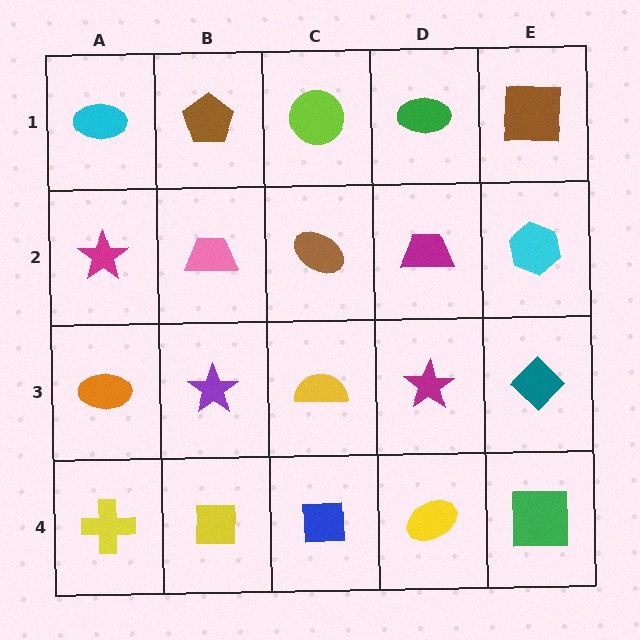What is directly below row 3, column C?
A blue square.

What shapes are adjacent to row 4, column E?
A teal diamond (row 3, column E), a yellow ellipse (row 4, column D).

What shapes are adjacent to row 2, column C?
A lime circle (row 1, column C), a yellow semicircle (row 3, column C), a pink trapezoid (row 2, column B), a magenta trapezoid (row 2, column D).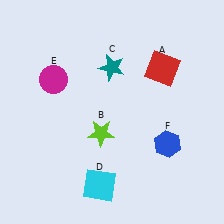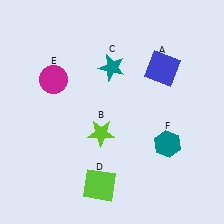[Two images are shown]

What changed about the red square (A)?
In Image 1, A is red. In Image 2, it changed to blue.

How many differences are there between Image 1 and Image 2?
There are 3 differences between the two images.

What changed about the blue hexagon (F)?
In Image 1, F is blue. In Image 2, it changed to teal.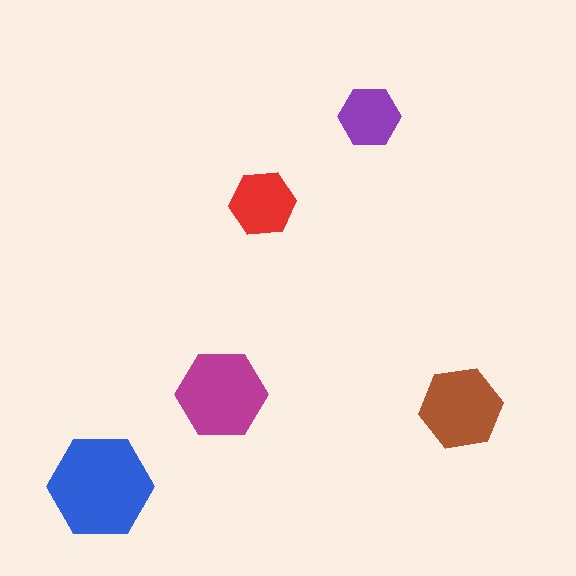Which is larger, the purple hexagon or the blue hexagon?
The blue one.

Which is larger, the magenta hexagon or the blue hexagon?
The blue one.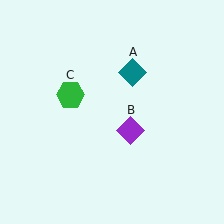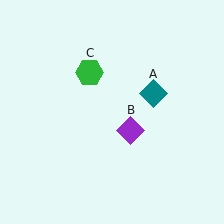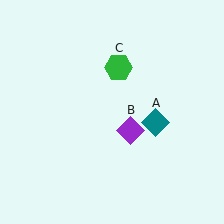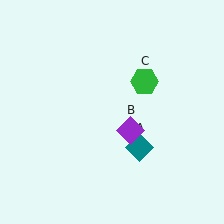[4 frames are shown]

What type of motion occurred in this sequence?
The teal diamond (object A), green hexagon (object C) rotated clockwise around the center of the scene.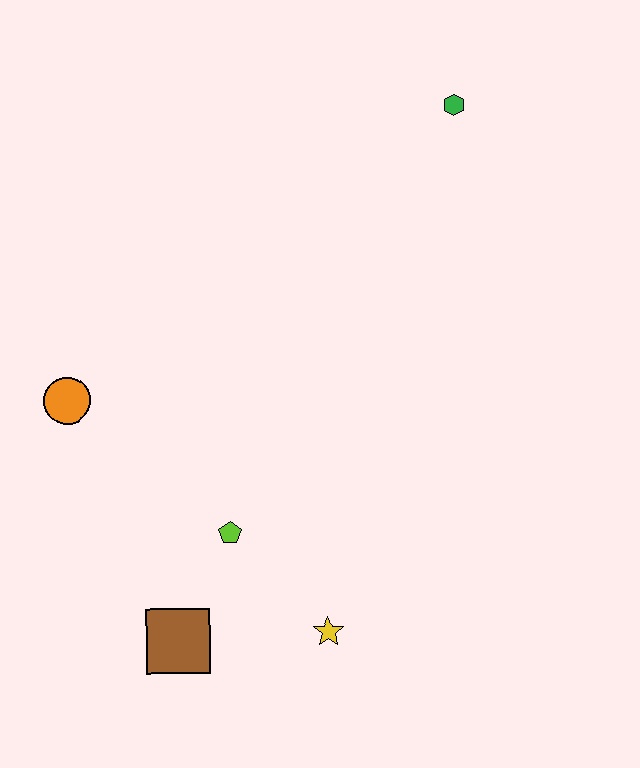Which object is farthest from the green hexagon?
The brown square is farthest from the green hexagon.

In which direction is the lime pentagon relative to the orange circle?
The lime pentagon is to the right of the orange circle.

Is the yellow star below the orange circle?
Yes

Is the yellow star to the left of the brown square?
No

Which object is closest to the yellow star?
The lime pentagon is closest to the yellow star.